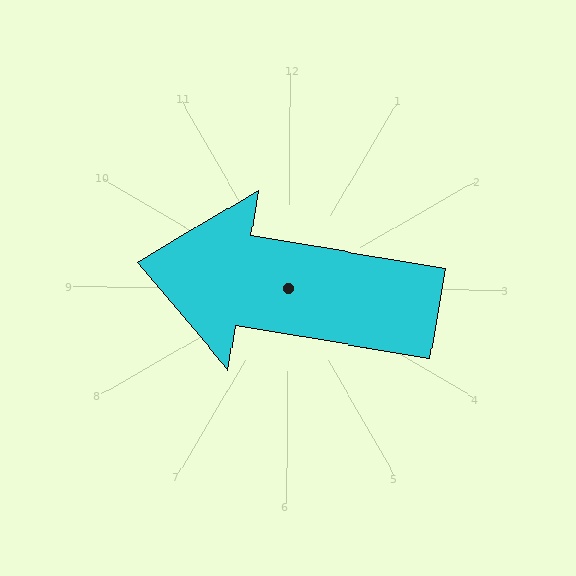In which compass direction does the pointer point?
West.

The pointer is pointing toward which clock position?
Roughly 9 o'clock.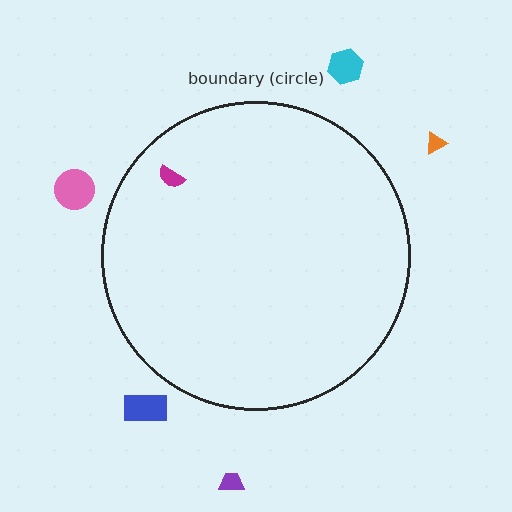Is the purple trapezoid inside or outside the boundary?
Outside.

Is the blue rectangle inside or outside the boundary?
Outside.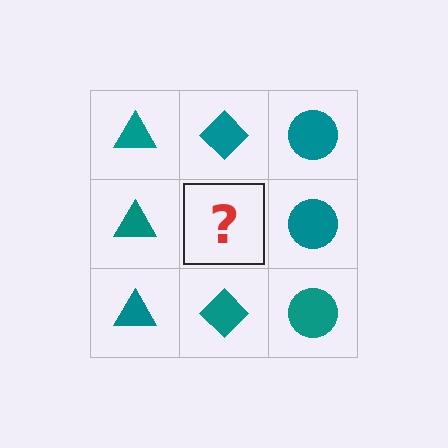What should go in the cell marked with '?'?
The missing cell should contain a teal diamond.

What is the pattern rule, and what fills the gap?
The rule is that each column has a consistent shape. The gap should be filled with a teal diamond.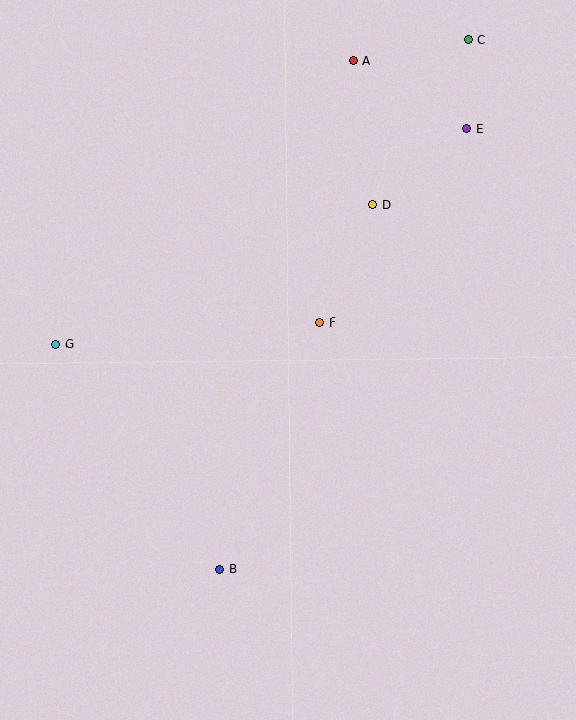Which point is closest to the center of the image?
Point F at (319, 322) is closest to the center.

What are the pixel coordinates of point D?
Point D is at (373, 205).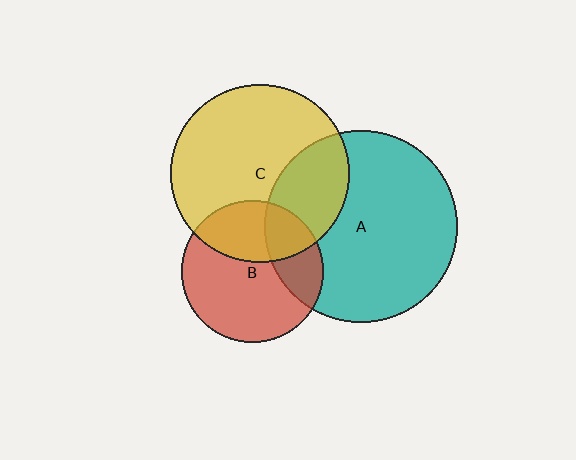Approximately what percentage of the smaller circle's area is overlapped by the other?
Approximately 30%.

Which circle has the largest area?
Circle A (teal).